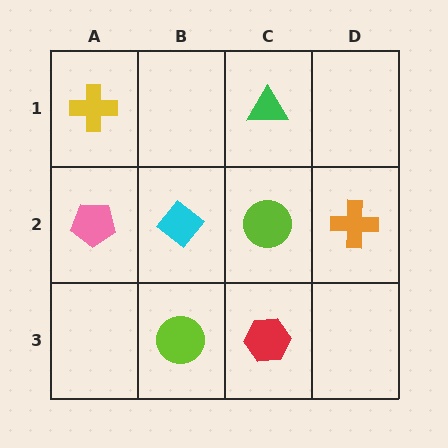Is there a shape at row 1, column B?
No, that cell is empty.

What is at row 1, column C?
A green triangle.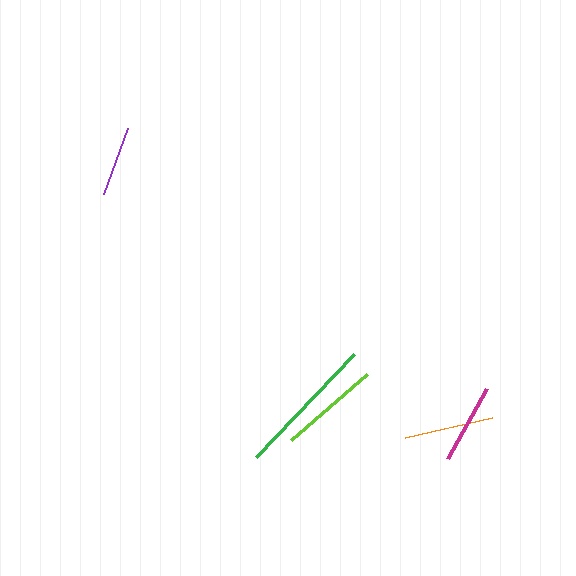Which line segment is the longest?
The green line is the longest at approximately 142 pixels.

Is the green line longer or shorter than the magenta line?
The green line is longer than the magenta line.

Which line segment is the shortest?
The purple line is the shortest at approximately 70 pixels.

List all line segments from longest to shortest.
From longest to shortest: green, lime, orange, magenta, purple.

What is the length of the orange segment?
The orange segment is approximately 90 pixels long.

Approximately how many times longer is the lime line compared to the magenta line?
The lime line is approximately 1.3 times the length of the magenta line.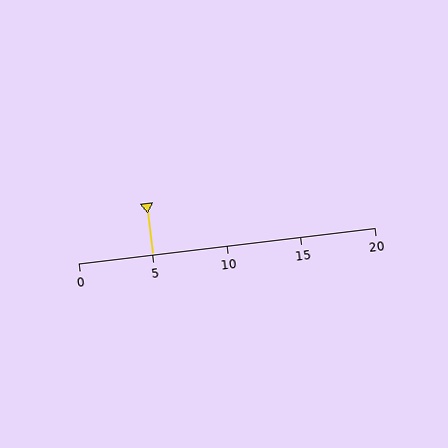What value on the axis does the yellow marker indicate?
The marker indicates approximately 5.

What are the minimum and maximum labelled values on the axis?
The axis runs from 0 to 20.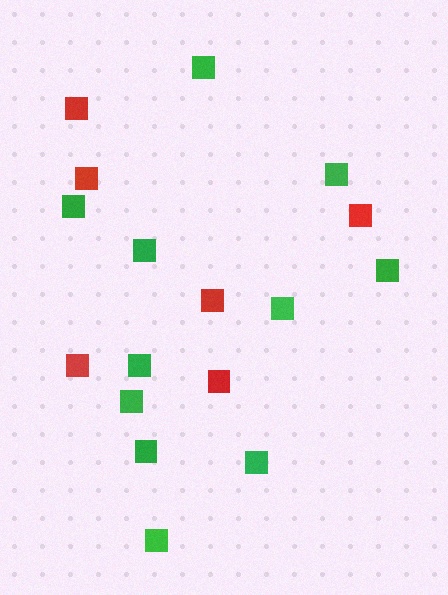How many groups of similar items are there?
There are 2 groups: one group of green squares (11) and one group of red squares (6).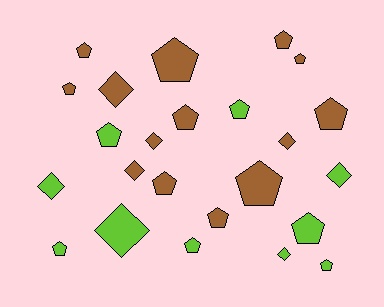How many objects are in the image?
There are 24 objects.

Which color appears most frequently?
Brown, with 14 objects.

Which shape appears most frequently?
Pentagon, with 16 objects.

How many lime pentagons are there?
There are 6 lime pentagons.